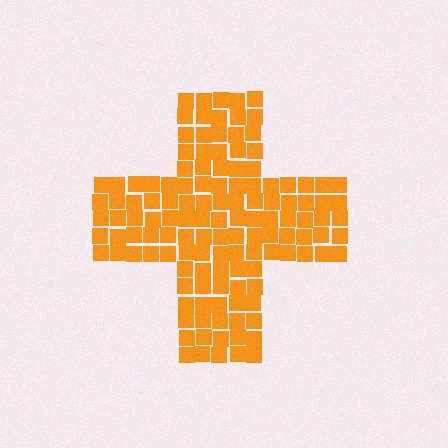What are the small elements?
The small elements are squares.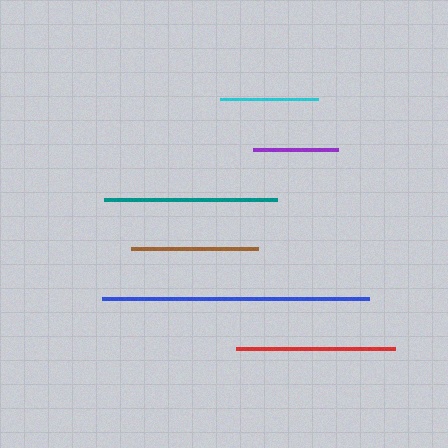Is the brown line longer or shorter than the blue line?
The blue line is longer than the brown line.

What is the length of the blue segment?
The blue segment is approximately 267 pixels long.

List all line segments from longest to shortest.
From longest to shortest: blue, teal, red, brown, cyan, purple.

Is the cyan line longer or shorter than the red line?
The red line is longer than the cyan line.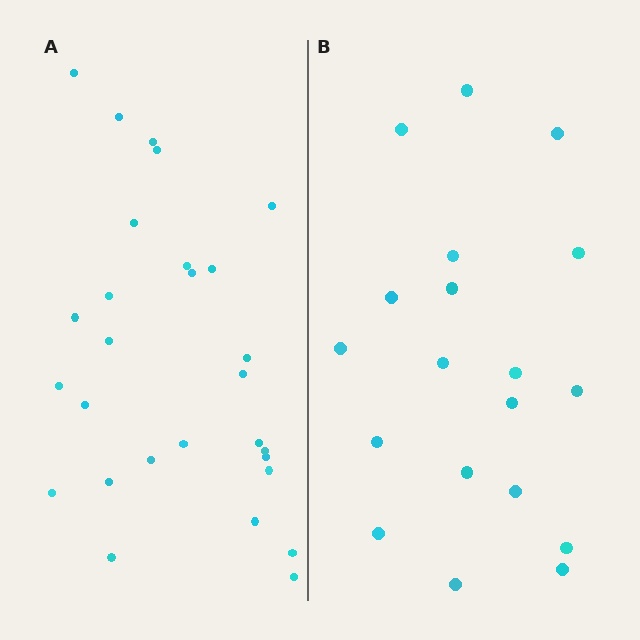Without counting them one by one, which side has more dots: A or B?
Region A (the left region) has more dots.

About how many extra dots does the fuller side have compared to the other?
Region A has roughly 8 or so more dots than region B.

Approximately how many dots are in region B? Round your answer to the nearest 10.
About 20 dots. (The exact count is 19, which rounds to 20.)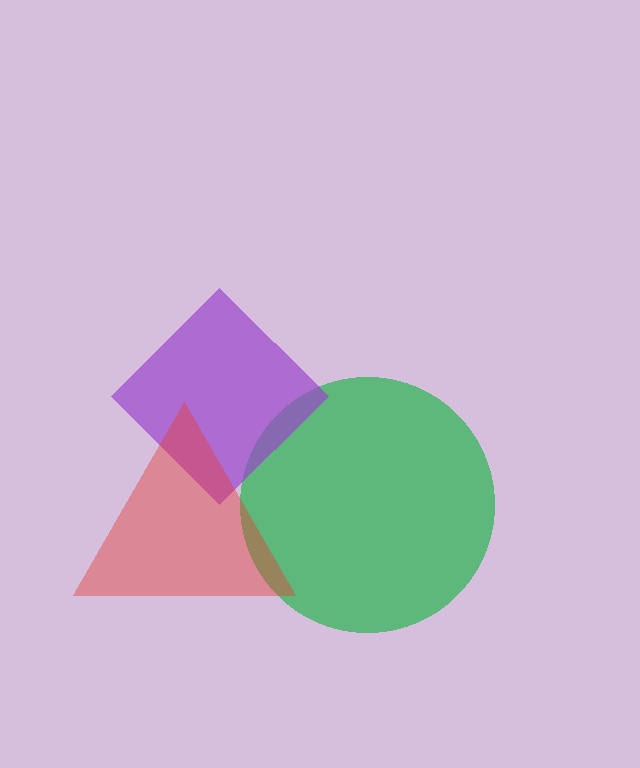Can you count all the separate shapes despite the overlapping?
Yes, there are 3 separate shapes.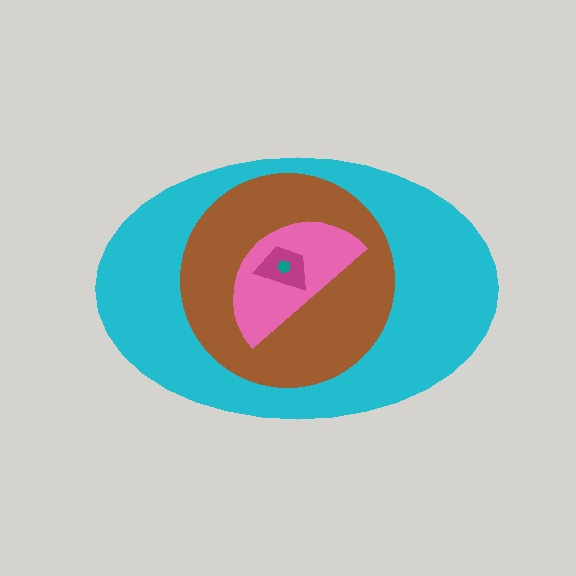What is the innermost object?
The teal pentagon.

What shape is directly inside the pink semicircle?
The magenta trapezoid.